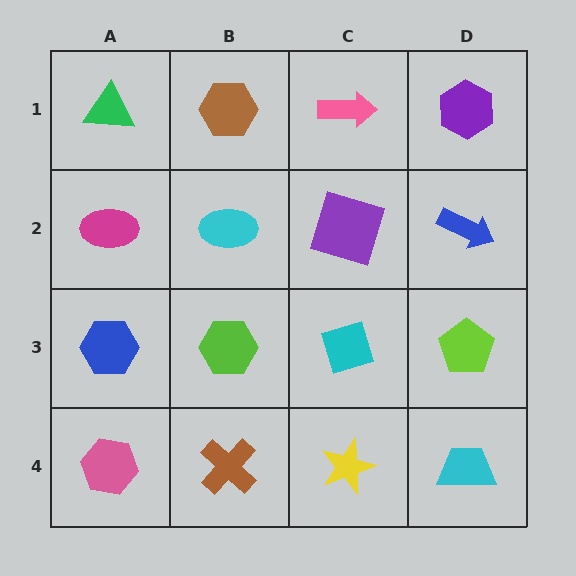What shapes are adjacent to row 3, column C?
A purple square (row 2, column C), a yellow star (row 4, column C), a lime hexagon (row 3, column B), a lime pentagon (row 3, column D).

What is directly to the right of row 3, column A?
A lime hexagon.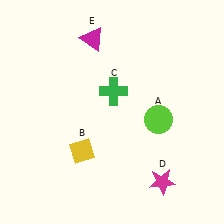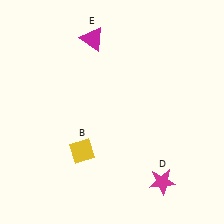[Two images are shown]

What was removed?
The lime circle (A), the green cross (C) were removed in Image 2.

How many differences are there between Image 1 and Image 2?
There are 2 differences between the two images.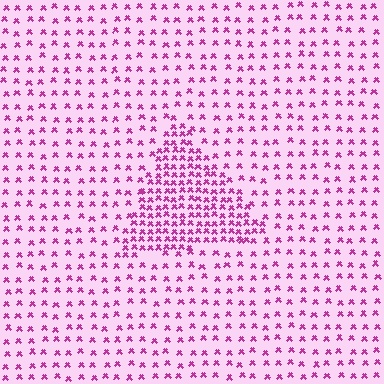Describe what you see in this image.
The image contains small magenta elements arranged at two different densities. A triangle-shaped region is visible where the elements are more densely packed than the surrounding area.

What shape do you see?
I see a triangle.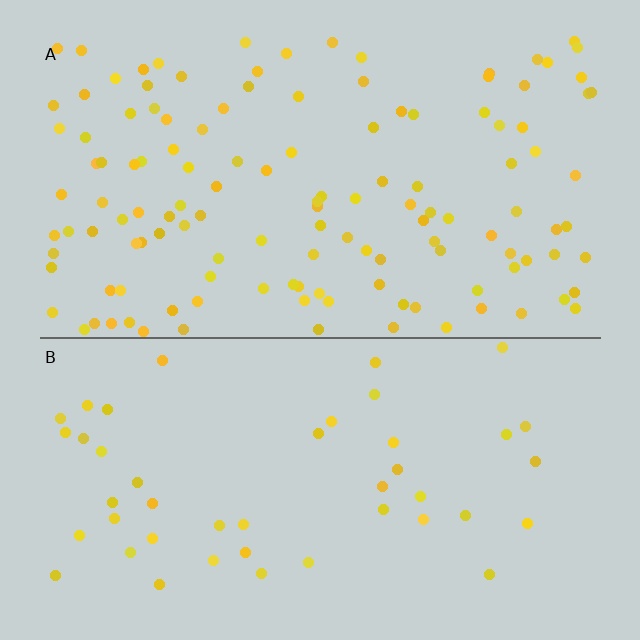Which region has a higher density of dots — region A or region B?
A (the top).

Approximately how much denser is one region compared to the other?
Approximately 2.9× — region A over region B.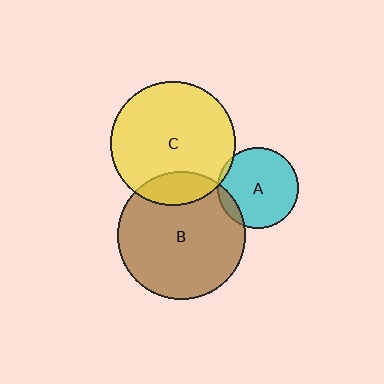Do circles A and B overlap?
Yes.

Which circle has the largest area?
Circle B (brown).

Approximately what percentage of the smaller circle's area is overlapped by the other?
Approximately 10%.